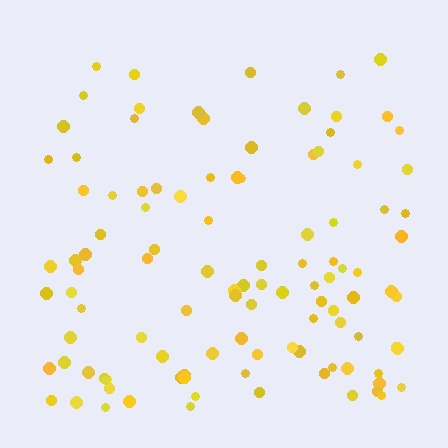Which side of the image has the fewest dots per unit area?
The top.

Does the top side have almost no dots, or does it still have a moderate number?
Still a moderate number, just noticeably fewer than the bottom.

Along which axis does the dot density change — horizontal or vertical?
Vertical.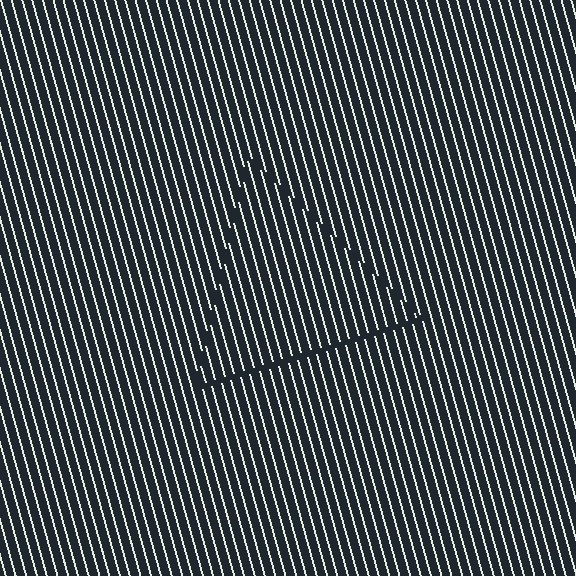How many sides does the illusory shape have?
3 sides — the line-ends trace a triangle.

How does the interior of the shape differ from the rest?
The interior of the shape contains the same grating, shifted by half a period — the contour is defined by the phase discontinuity where line-ends from the inner and outer gratings abut.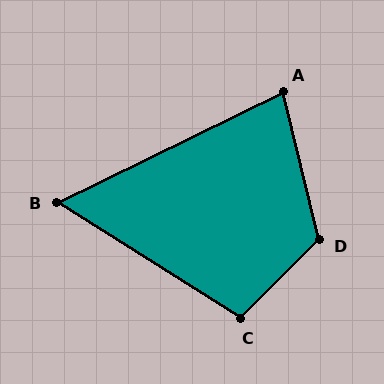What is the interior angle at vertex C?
Approximately 102 degrees (obtuse).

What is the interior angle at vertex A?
Approximately 78 degrees (acute).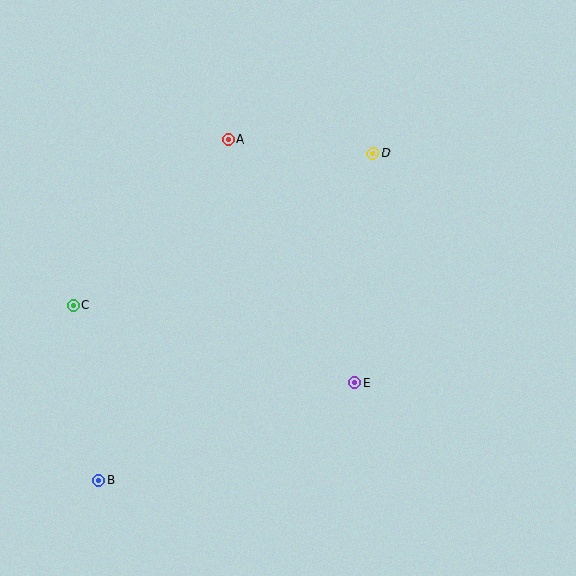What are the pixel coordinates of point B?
Point B is at (99, 480).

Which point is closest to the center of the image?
Point E at (355, 383) is closest to the center.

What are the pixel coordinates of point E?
Point E is at (355, 383).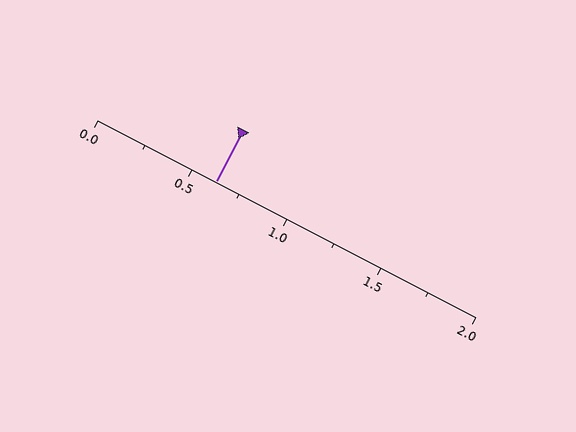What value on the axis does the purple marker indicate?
The marker indicates approximately 0.62.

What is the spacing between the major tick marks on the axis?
The major ticks are spaced 0.5 apart.